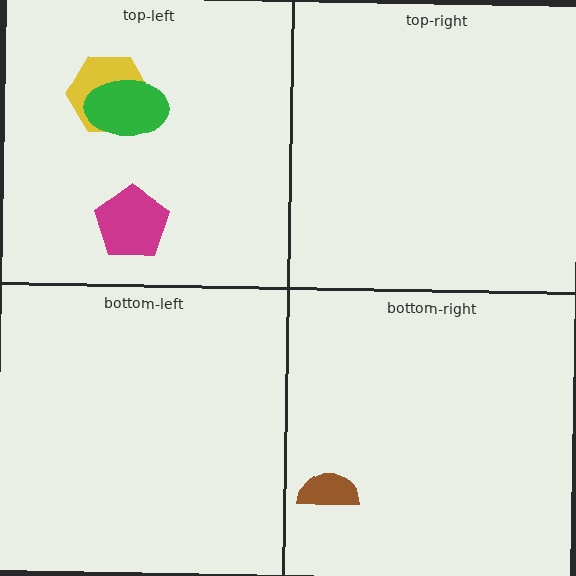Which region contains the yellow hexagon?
The top-left region.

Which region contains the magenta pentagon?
The top-left region.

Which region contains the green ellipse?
The top-left region.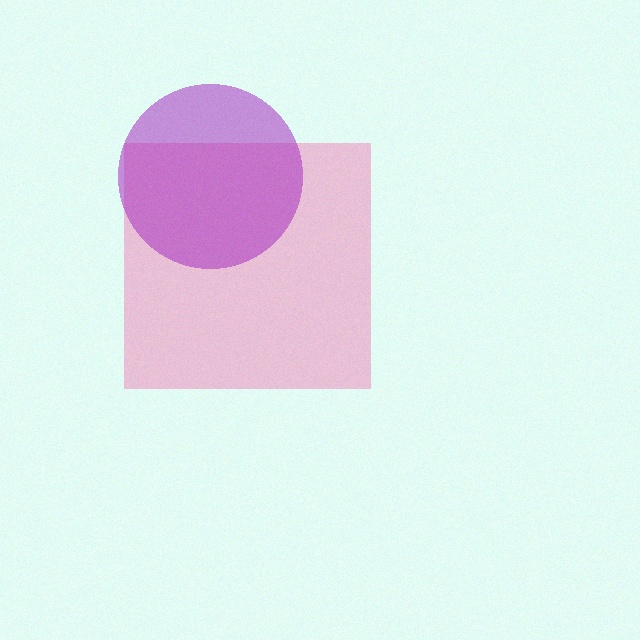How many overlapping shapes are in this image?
There are 2 overlapping shapes in the image.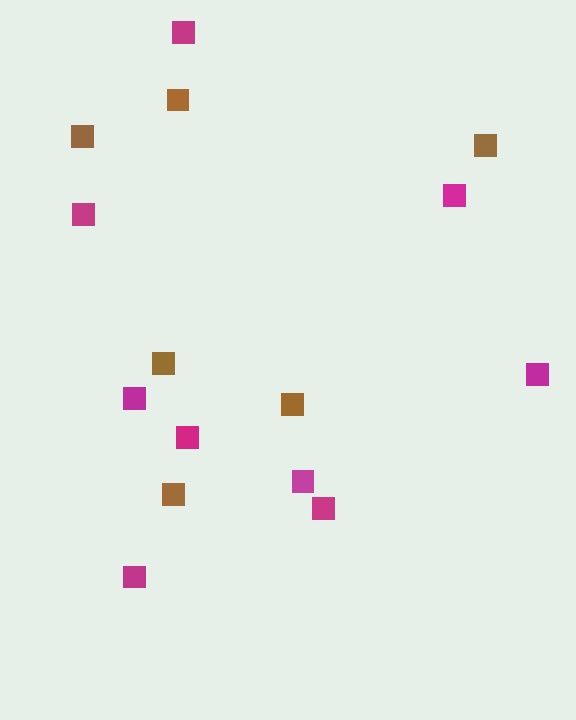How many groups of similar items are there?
There are 2 groups: one group of magenta squares (9) and one group of brown squares (6).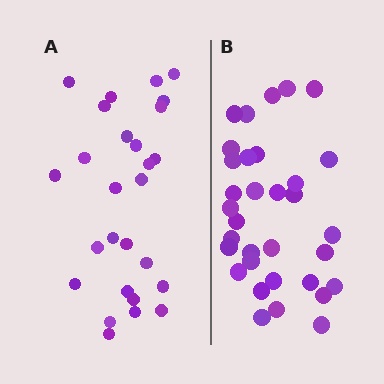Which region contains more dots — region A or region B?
Region B (the right region) has more dots.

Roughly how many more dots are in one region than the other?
Region B has about 6 more dots than region A.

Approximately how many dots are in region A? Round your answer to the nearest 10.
About 30 dots. (The exact count is 27, which rounds to 30.)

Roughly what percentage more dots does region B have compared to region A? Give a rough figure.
About 20% more.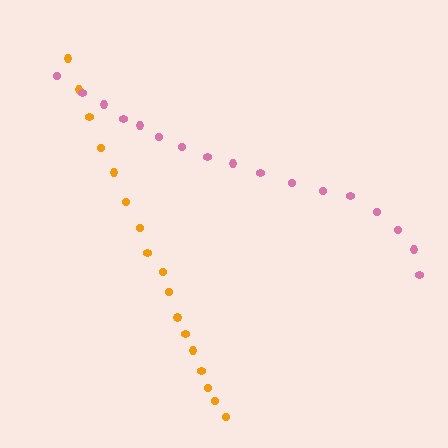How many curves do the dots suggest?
There are 2 distinct paths.